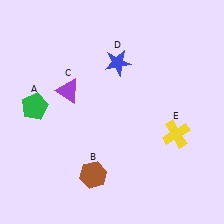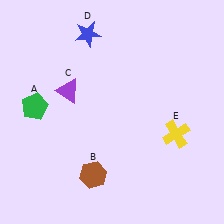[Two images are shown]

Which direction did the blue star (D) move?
The blue star (D) moved left.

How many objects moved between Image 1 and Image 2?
1 object moved between the two images.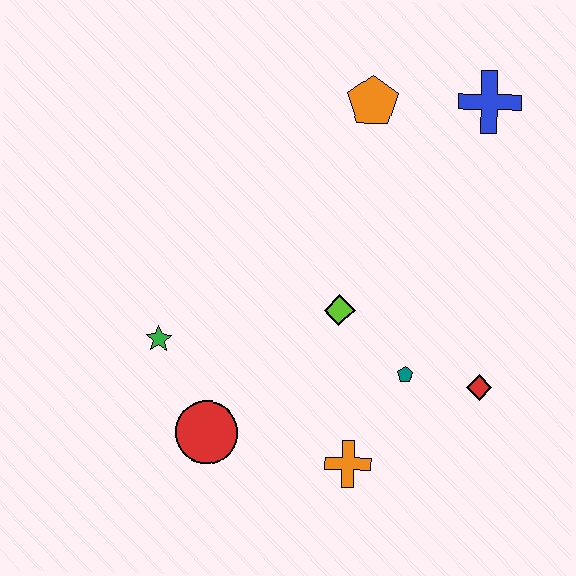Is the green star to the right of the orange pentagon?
No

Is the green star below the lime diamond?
Yes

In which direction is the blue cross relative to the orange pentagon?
The blue cross is to the right of the orange pentagon.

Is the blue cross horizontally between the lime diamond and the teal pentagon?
No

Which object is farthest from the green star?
The blue cross is farthest from the green star.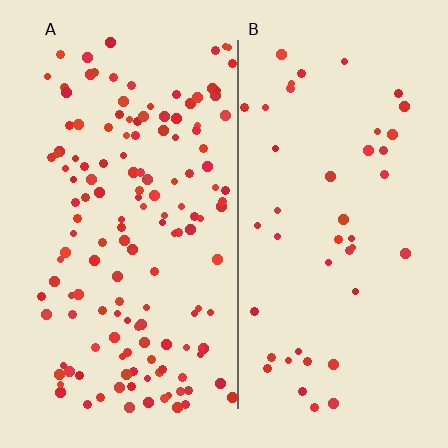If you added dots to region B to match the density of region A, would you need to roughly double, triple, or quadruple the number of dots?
Approximately triple.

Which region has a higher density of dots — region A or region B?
A (the left).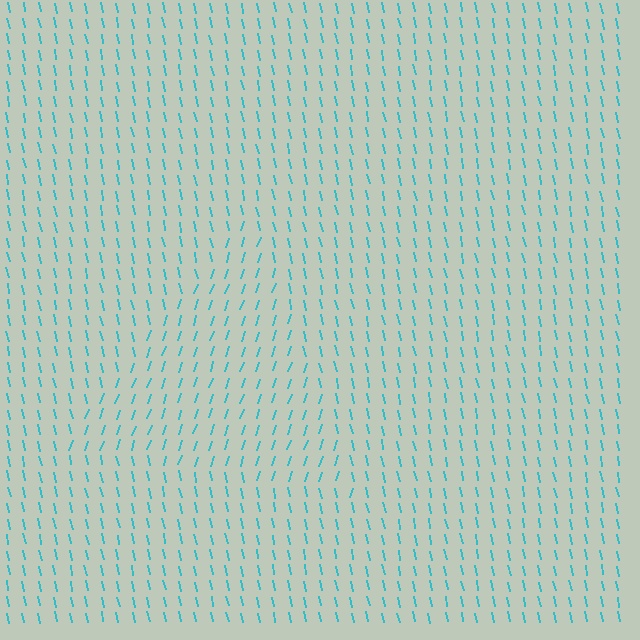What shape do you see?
I see a triangle.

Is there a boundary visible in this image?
Yes, there is a texture boundary formed by a change in line orientation.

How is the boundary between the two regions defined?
The boundary is defined purely by a change in line orientation (approximately 30 degrees difference). All lines are the same color and thickness.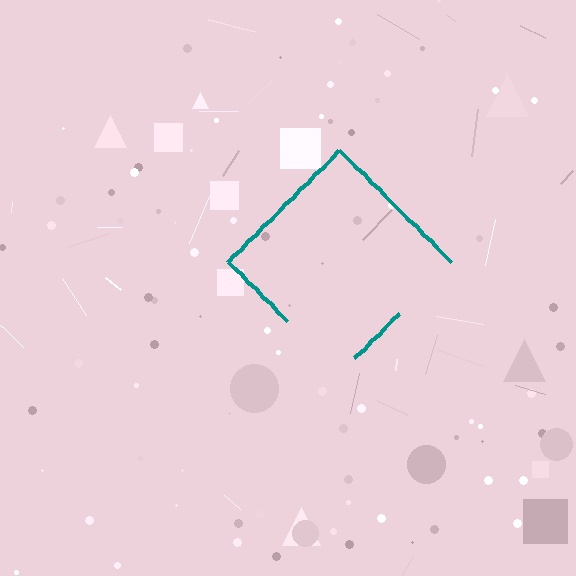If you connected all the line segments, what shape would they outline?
They would outline a diamond.